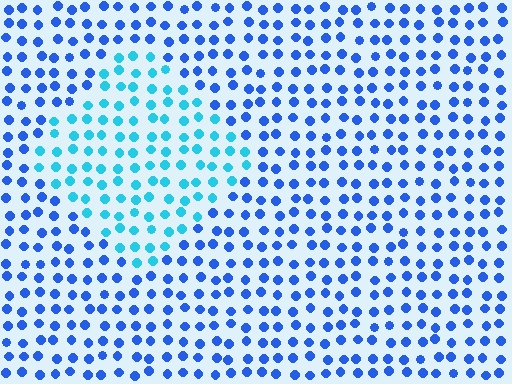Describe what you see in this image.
The image is filled with small blue elements in a uniform arrangement. A diamond-shaped region is visible where the elements are tinted to a slightly different hue, forming a subtle color boundary.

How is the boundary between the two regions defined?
The boundary is defined purely by a slight shift in hue (about 34 degrees). Spacing, size, and orientation are identical on both sides.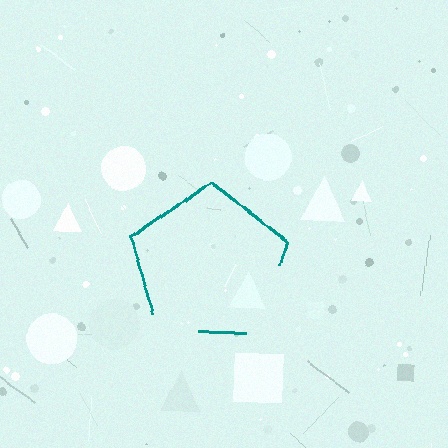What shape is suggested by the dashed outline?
The dashed outline suggests a pentagon.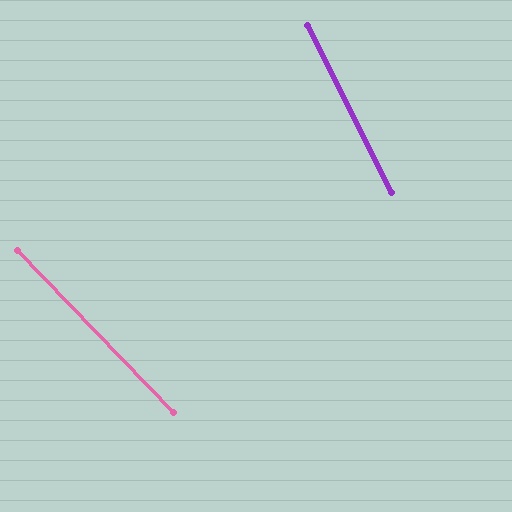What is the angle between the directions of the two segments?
Approximately 17 degrees.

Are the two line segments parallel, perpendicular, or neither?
Neither parallel nor perpendicular — they differ by about 17°.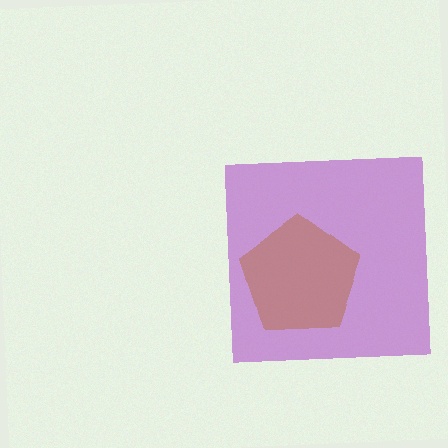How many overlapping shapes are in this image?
There are 2 overlapping shapes in the image.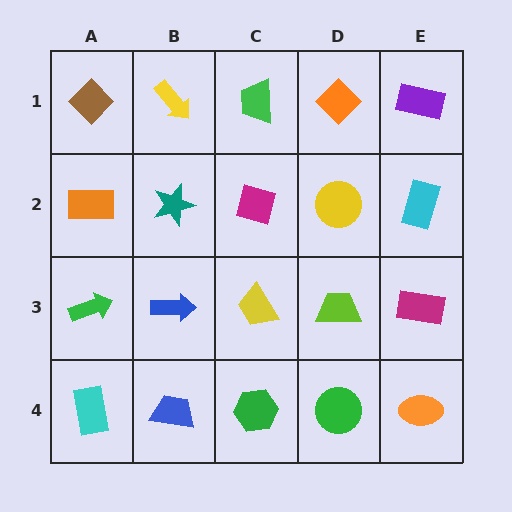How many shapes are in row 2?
5 shapes.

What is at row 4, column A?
A cyan rectangle.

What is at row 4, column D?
A green circle.